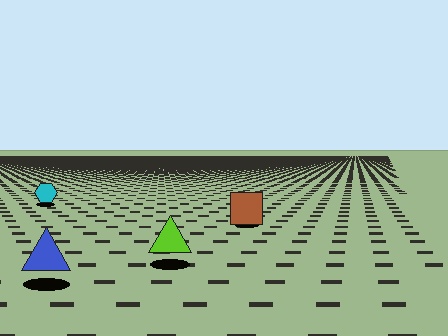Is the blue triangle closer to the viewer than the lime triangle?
Yes. The blue triangle is closer — you can tell from the texture gradient: the ground texture is coarser near it.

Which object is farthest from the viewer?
The cyan hexagon is farthest from the viewer. It appears smaller and the ground texture around it is denser.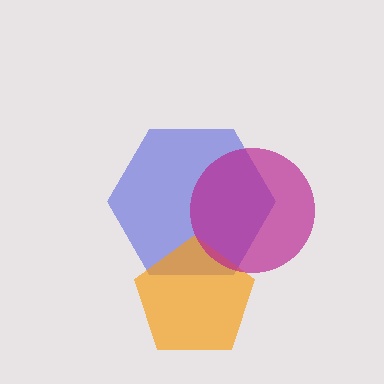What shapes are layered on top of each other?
The layered shapes are: a blue hexagon, an orange pentagon, a magenta circle.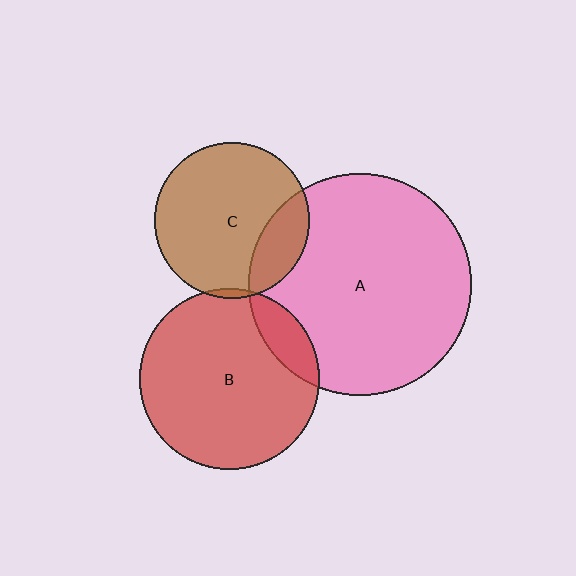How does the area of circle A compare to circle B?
Approximately 1.5 times.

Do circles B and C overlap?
Yes.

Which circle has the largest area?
Circle A (pink).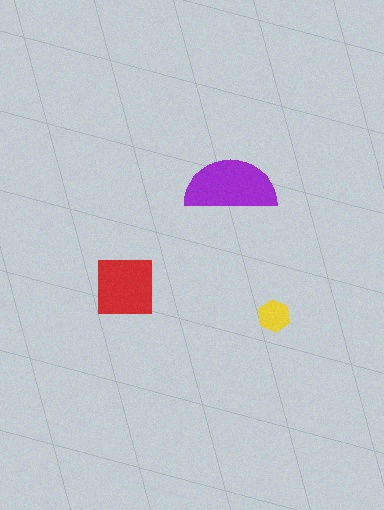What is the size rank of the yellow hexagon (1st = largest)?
3rd.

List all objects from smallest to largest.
The yellow hexagon, the red square, the purple semicircle.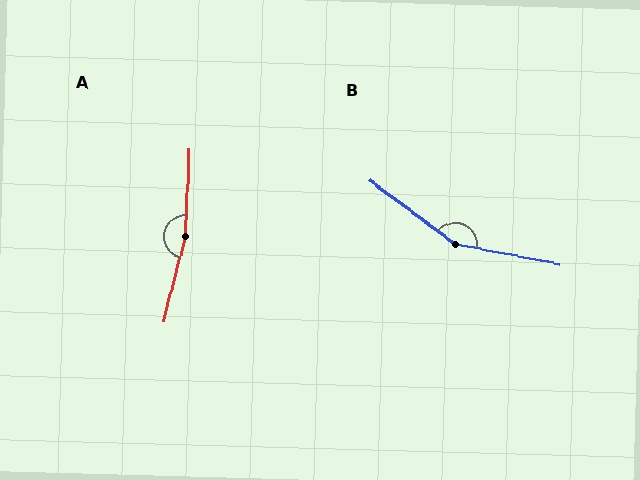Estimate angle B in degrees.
Approximately 155 degrees.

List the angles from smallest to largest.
B (155°), A (168°).